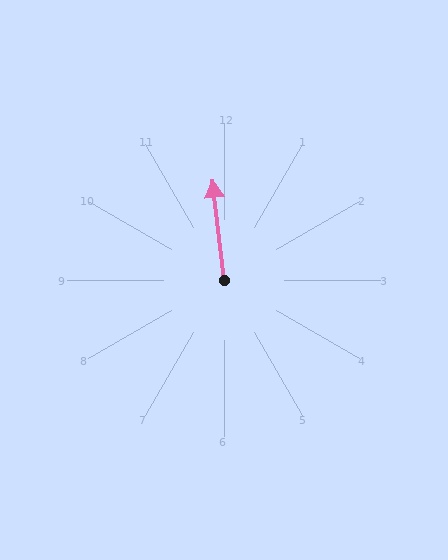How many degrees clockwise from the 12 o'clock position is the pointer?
Approximately 354 degrees.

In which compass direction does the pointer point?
North.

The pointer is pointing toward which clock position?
Roughly 12 o'clock.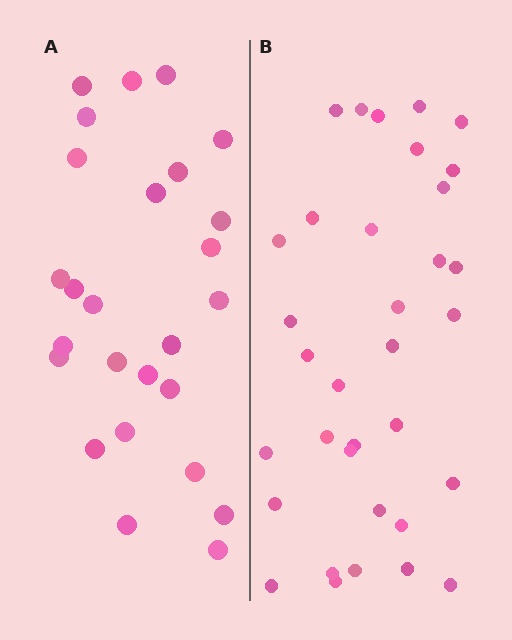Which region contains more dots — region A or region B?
Region B (the right region) has more dots.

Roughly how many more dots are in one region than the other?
Region B has roughly 8 or so more dots than region A.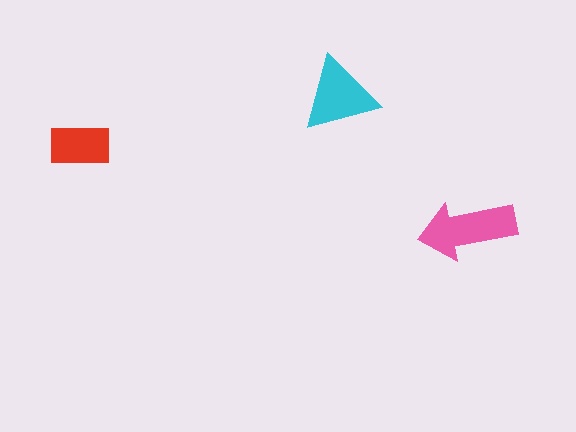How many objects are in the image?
There are 3 objects in the image.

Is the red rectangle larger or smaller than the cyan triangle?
Smaller.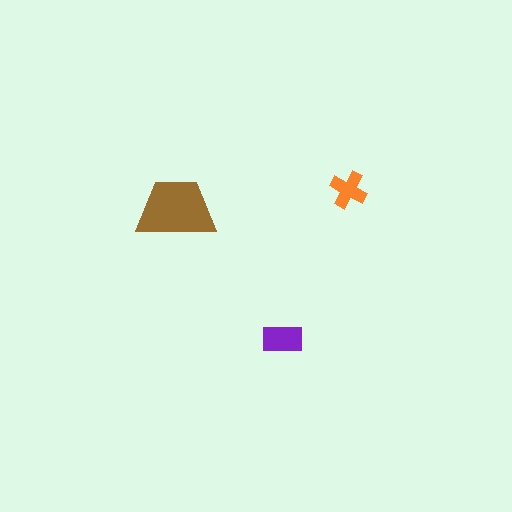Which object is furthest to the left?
The brown trapezoid is leftmost.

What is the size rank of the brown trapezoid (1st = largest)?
1st.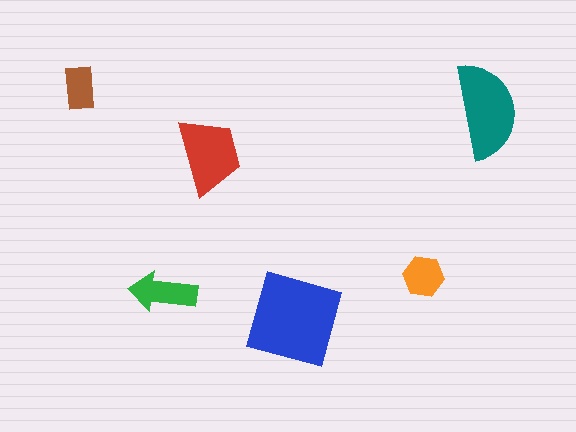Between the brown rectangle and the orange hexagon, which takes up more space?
The orange hexagon.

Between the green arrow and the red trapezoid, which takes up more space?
The red trapezoid.